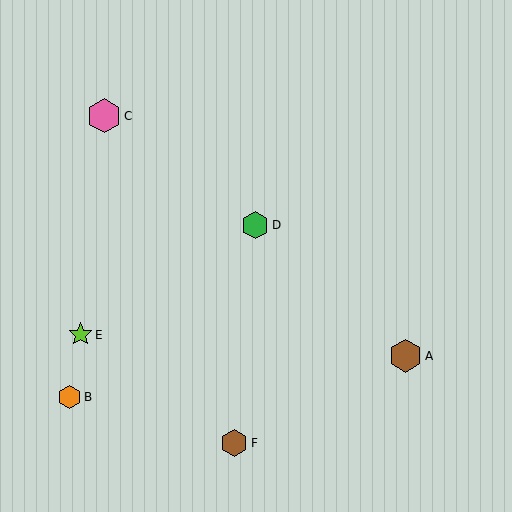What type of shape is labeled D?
Shape D is a green hexagon.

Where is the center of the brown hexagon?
The center of the brown hexagon is at (234, 443).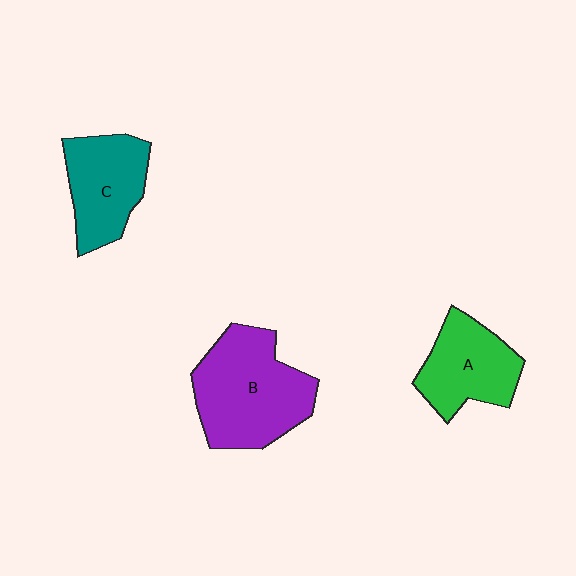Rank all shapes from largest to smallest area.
From largest to smallest: B (purple), C (teal), A (green).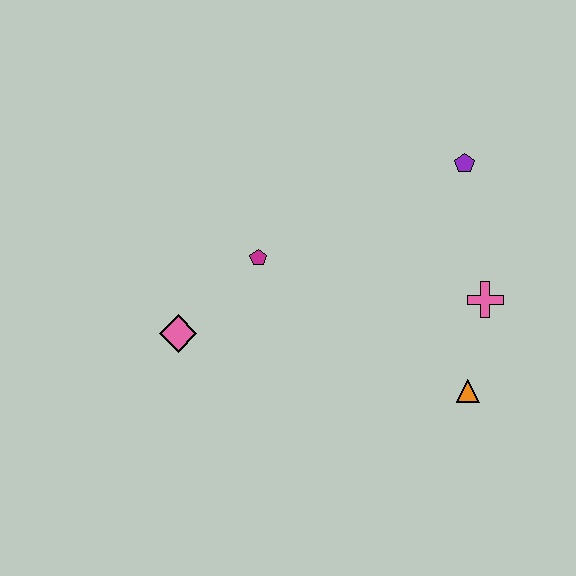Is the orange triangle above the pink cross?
No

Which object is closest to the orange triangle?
The pink cross is closest to the orange triangle.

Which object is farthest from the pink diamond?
The purple pentagon is farthest from the pink diamond.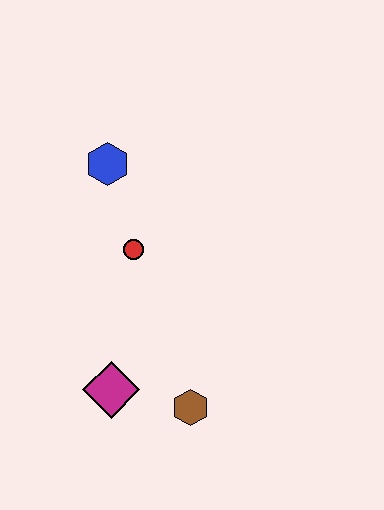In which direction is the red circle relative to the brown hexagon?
The red circle is above the brown hexagon.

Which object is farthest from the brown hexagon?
The blue hexagon is farthest from the brown hexagon.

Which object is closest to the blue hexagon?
The red circle is closest to the blue hexagon.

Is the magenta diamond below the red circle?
Yes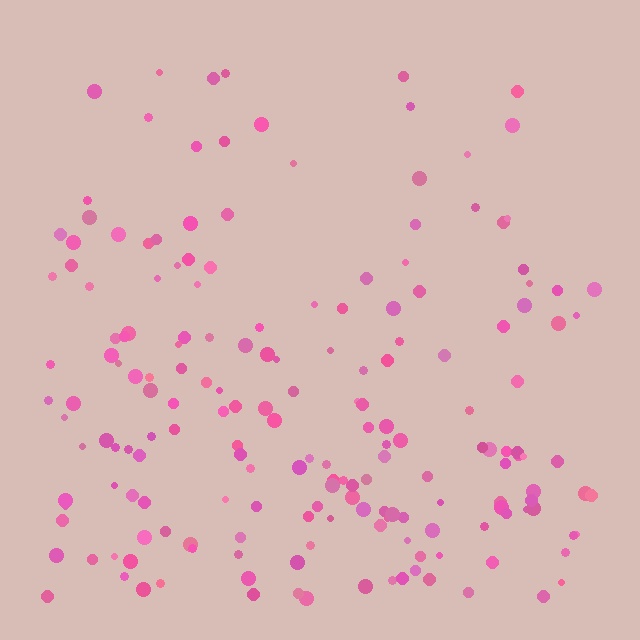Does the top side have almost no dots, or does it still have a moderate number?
Still a moderate number, just noticeably fewer than the bottom.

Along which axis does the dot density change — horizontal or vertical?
Vertical.